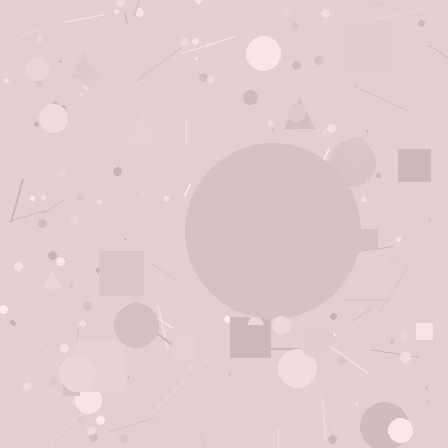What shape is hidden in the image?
A circle is hidden in the image.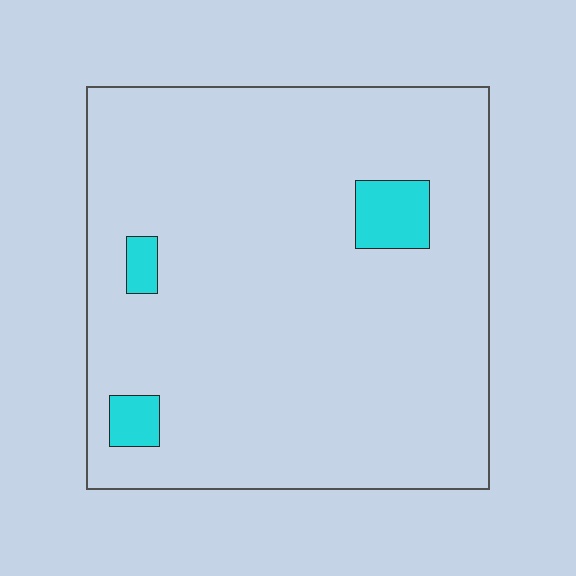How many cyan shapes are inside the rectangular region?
3.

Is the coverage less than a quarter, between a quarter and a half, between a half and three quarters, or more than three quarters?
Less than a quarter.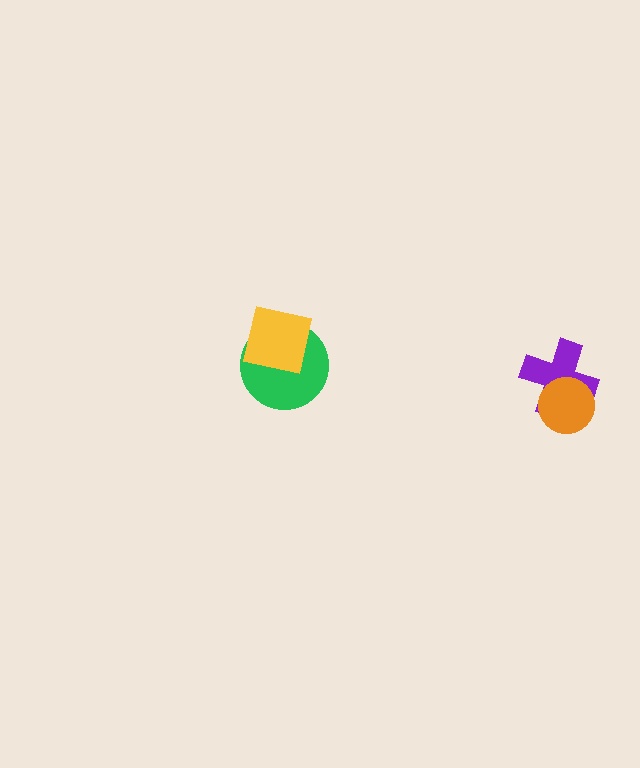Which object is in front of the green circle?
The yellow square is in front of the green circle.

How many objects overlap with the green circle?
1 object overlaps with the green circle.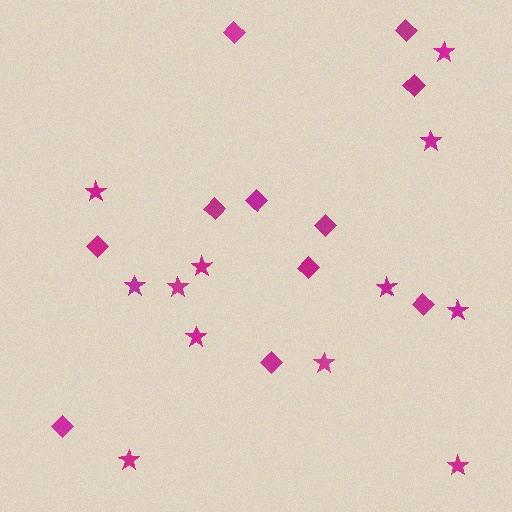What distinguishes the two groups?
There are 2 groups: one group of stars (12) and one group of diamonds (11).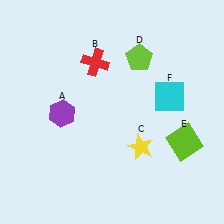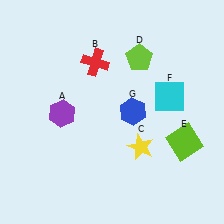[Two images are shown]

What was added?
A blue hexagon (G) was added in Image 2.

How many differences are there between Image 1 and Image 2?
There is 1 difference between the two images.